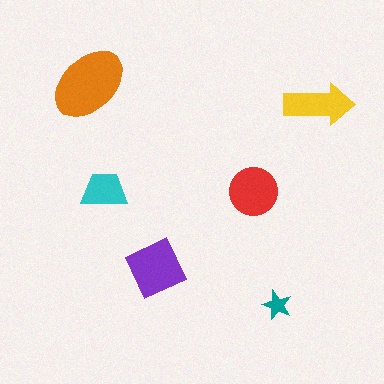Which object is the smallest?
The teal star.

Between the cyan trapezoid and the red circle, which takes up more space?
The red circle.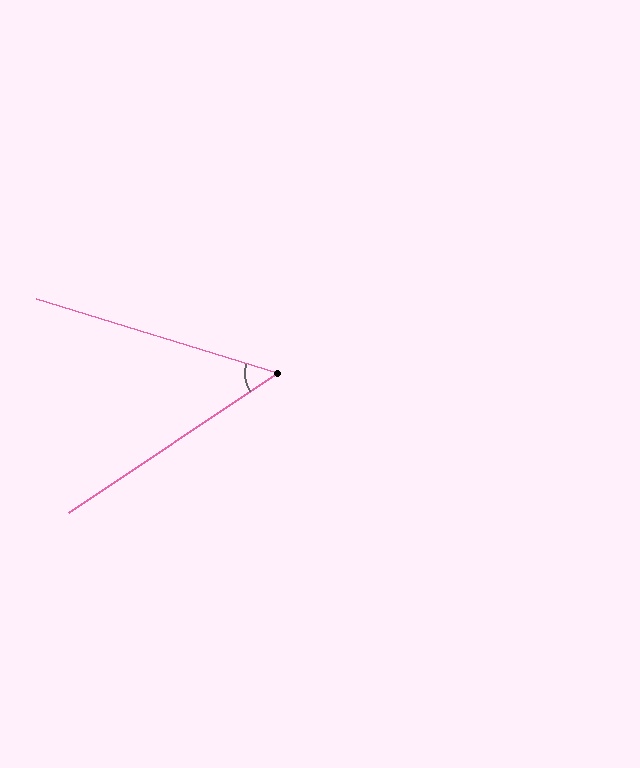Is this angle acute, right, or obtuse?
It is acute.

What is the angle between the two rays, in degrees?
Approximately 51 degrees.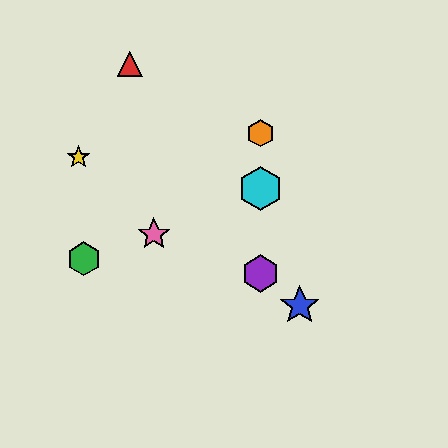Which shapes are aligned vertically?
The purple hexagon, the orange hexagon, the cyan hexagon are aligned vertically.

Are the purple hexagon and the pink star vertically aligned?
No, the purple hexagon is at x≈260 and the pink star is at x≈154.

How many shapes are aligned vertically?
3 shapes (the purple hexagon, the orange hexagon, the cyan hexagon) are aligned vertically.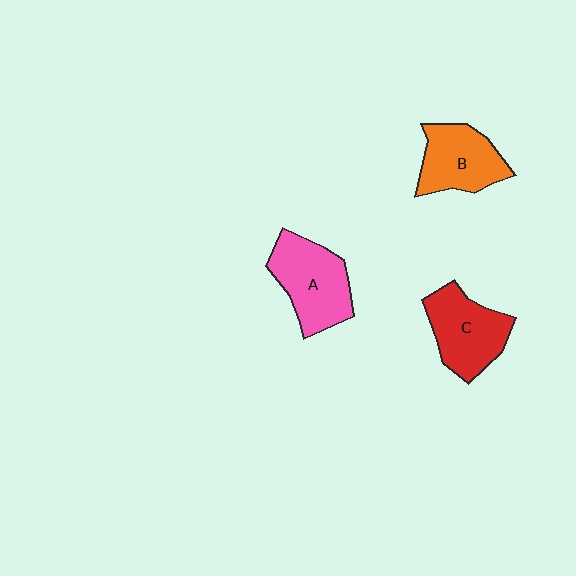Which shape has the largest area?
Shape A (pink).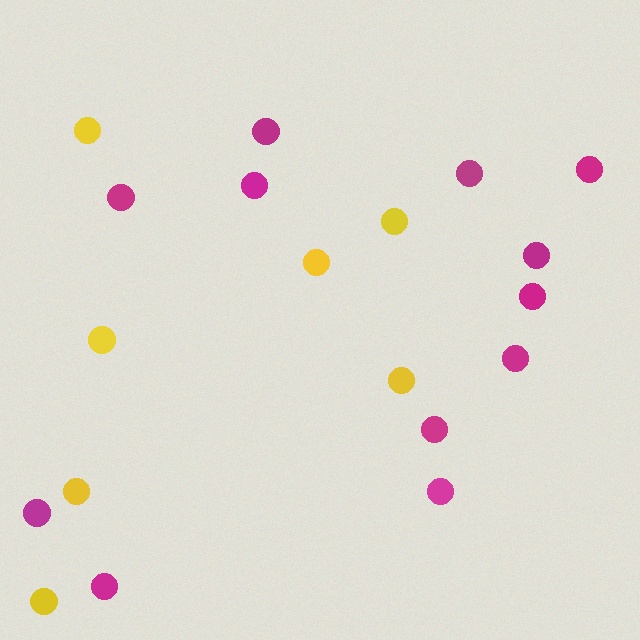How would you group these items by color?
There are 2 groups: one group of magenta circles (12) and one group of yellow circles (7).